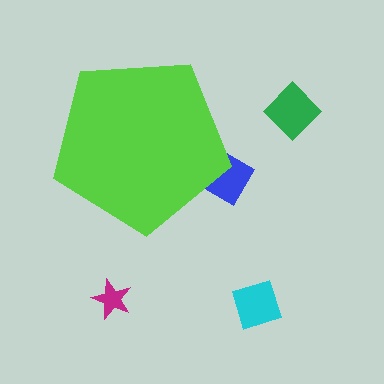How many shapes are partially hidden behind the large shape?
1 shape is partially hidden.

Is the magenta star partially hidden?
No, the magenta star is fully visible.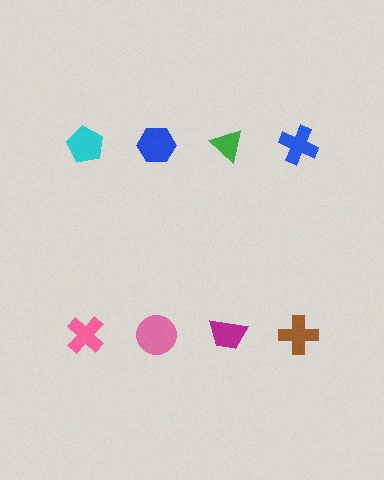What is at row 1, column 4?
A blue cross.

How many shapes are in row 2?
4 shapes.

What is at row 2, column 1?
A pink cross.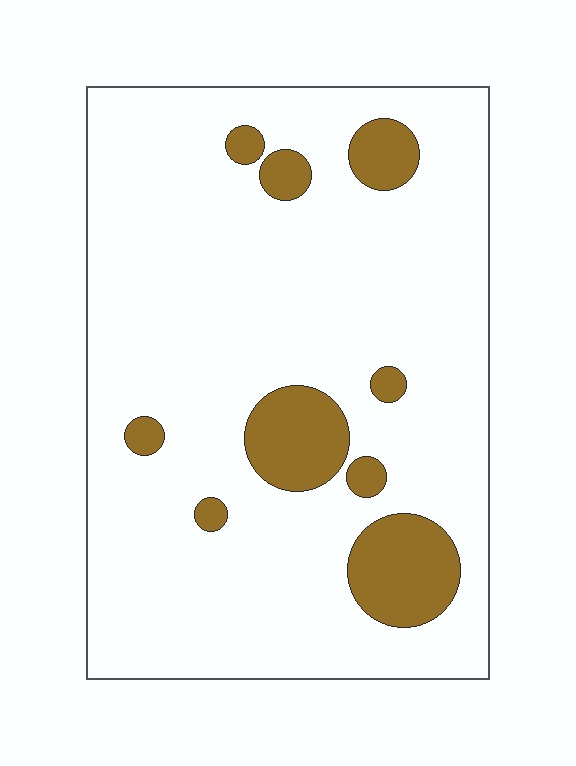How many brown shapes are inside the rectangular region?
9.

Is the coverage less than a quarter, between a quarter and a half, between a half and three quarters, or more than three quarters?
Less than a quarter.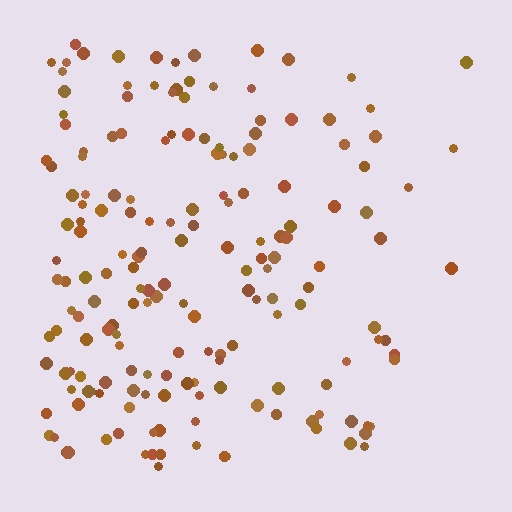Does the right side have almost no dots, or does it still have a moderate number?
Still a moderate number, just noticeably fewer than the left.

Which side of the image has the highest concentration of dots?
The left.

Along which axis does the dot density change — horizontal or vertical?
Horizontal.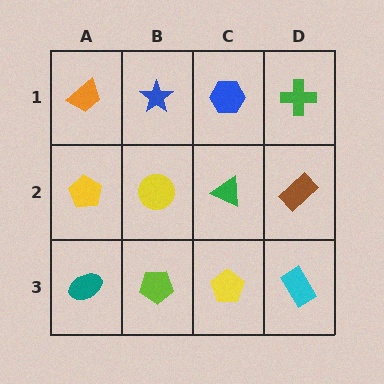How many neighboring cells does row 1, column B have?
3.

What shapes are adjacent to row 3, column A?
A yellow pentagon (row 2, column A), a lime pentagon (row 3, column B).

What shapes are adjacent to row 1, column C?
A green triangle (row 2, column C), a blue star (row 1, column B), a green cross (row 1, column D).